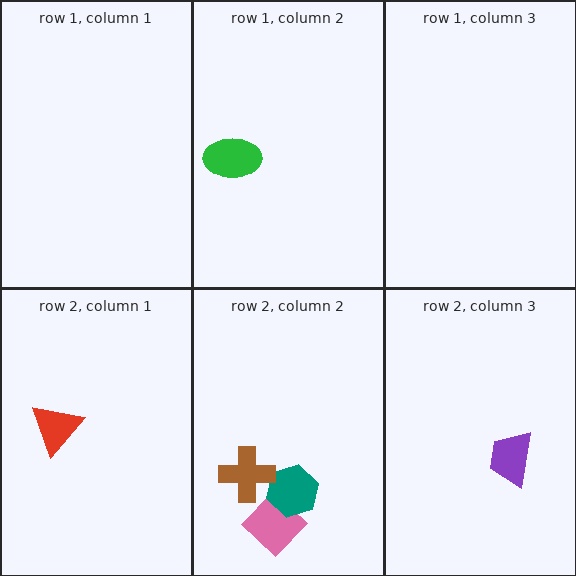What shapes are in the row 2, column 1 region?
The red triangle.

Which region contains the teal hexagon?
The row 2, column 2 region.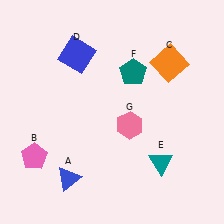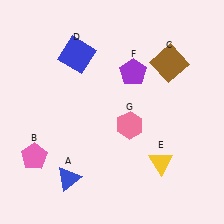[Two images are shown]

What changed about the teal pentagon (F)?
In Image 1, F is teal. In Image 2, it changed to purple.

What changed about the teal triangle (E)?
In Image 1, E is teal. In Image 2, it changed to yellow.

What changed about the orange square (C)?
In Image 1, C is orange. In Image 2, it changed to brown.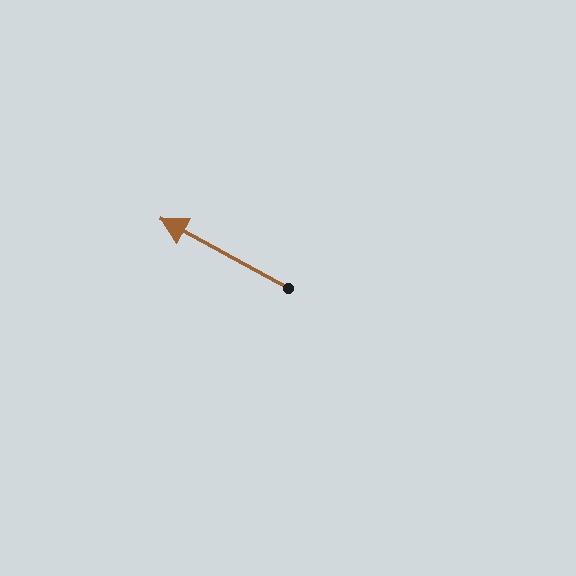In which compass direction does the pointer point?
Northwest.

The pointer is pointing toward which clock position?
Roughly 10 o'clock.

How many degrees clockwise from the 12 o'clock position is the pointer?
Approximately 299 degrees.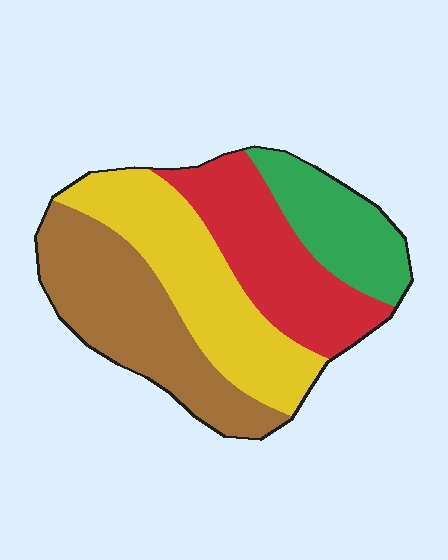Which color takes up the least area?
Green, at roughly 15%.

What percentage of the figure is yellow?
Yellow covers about 30% of the figure.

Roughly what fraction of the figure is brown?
Brown covers 30% of the figure.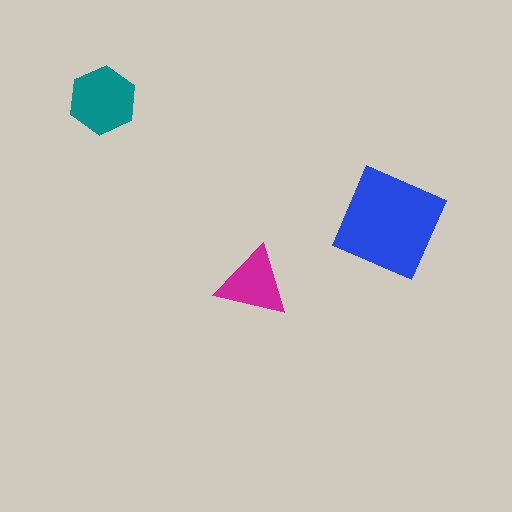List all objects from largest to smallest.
The blue diamond, the teal hexagon, the magenta triangle.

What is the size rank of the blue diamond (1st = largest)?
1st.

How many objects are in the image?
There are 3 objects in the image.